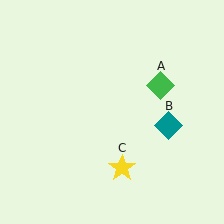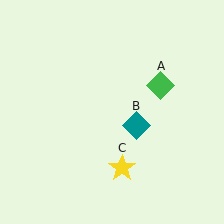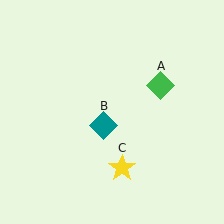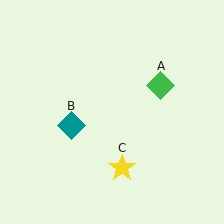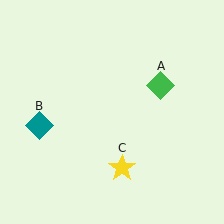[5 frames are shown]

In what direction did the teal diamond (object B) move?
The teal diamond (object B) moved left.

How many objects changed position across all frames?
1 object changed position: teal diamond (object B).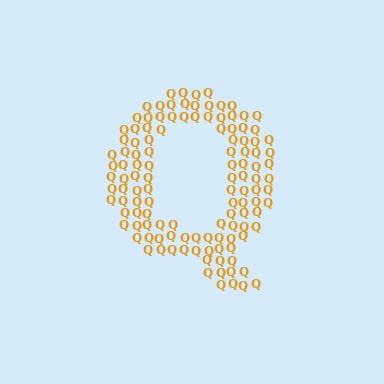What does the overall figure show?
The overall figure shows the letter Q.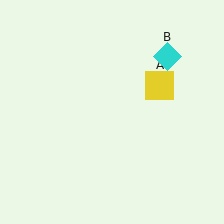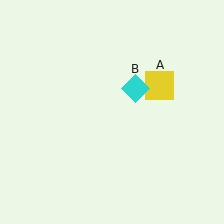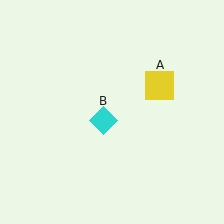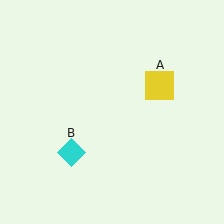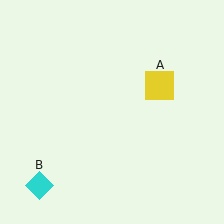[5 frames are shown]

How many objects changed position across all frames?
1 object changed position: cyan diamond (object B).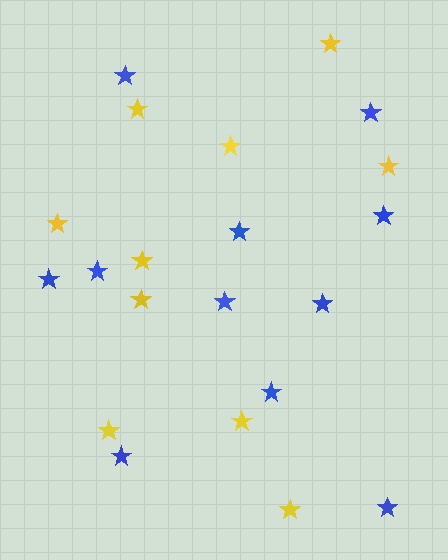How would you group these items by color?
There are 2 groups: one group of blue stars (11) and one group of yellow stars (10).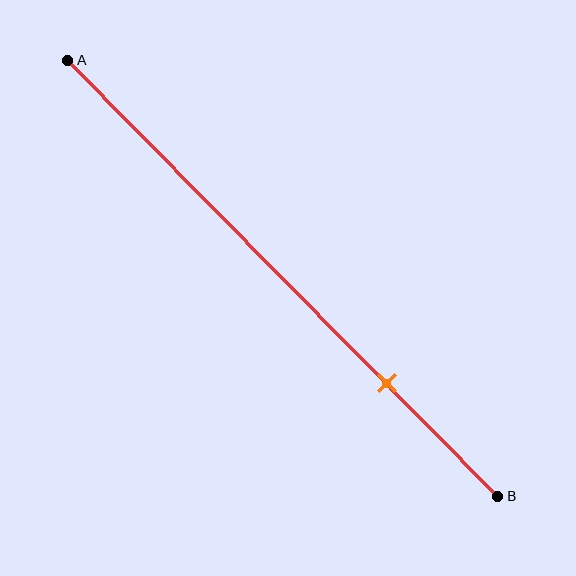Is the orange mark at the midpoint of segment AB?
No, the mark is at about 75% from A, not at the 50% midpoint.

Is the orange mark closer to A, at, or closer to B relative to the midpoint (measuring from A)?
The orange mark is closer to point B than the midpoint of segment AB.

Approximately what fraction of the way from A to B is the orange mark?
The orange mark is approximately 75% of the way from A to B.